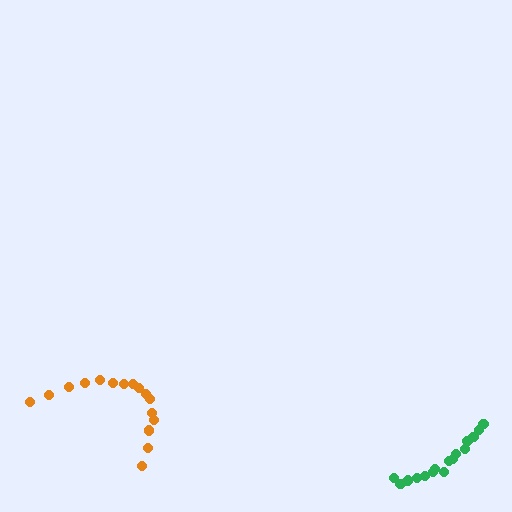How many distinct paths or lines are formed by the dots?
There are 2 distinct paths.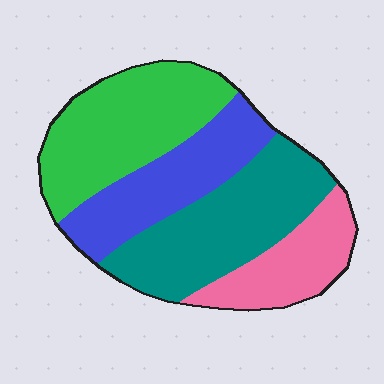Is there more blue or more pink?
Blue.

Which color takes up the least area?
Pink, at roughly 15%.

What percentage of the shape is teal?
Teal takes up between a quarter and a half of the shape.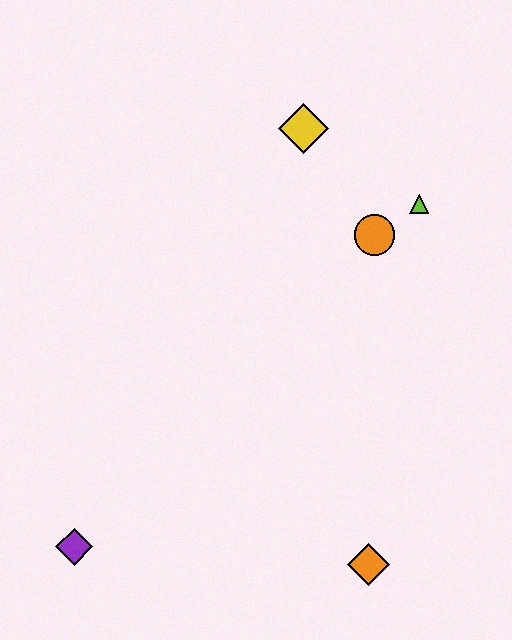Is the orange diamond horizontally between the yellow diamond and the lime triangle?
Yes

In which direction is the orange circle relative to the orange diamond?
The orange circle is above the orange diamond.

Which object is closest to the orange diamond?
The purple diamond is closest to the orange diamond.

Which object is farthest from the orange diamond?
The yellow diamond is farthest from the orange diamond.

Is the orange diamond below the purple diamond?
Yes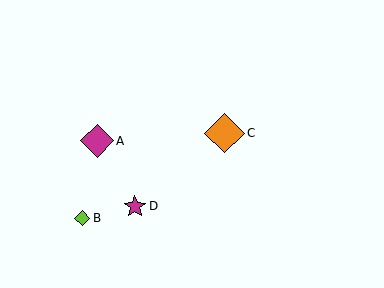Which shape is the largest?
The orange diamond (labeled C) is the largest.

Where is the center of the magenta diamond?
The center of the magenta diamond is at (97, 141).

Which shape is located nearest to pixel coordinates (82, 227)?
The lime diamond (labeled B) at (82, 218) is nearest to that location.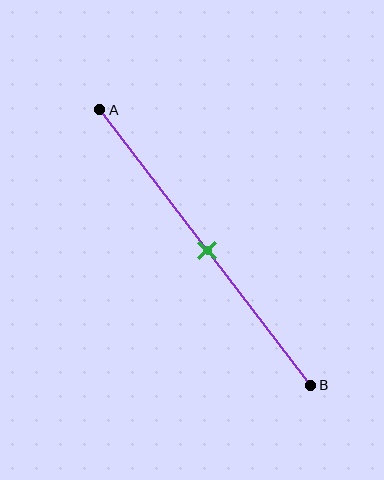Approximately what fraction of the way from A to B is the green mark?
The green mark is approximately 50% of the way from A to B.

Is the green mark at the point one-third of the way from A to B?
No, the mark is at about 50% from A, not at the 33% one-third point.